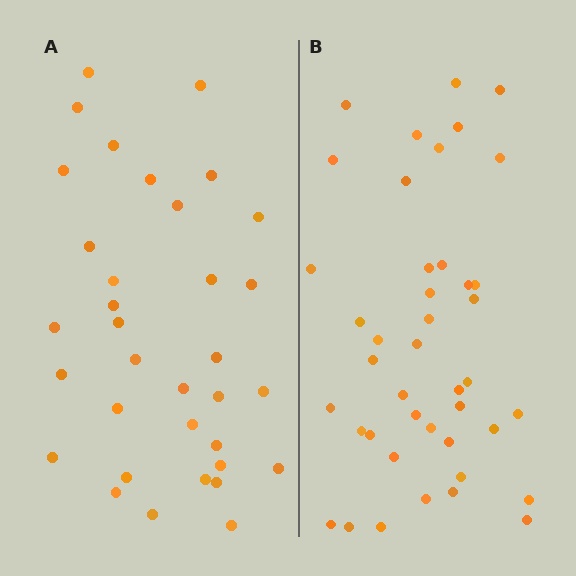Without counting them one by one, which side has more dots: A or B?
Region B (the right region) has more dots.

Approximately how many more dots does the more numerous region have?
Region B has roughly 8 or so more dots than region A.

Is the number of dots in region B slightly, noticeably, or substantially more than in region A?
Region B has only slightly more — the two regions are fairly close. The ratio is roughly 1.2 to 1.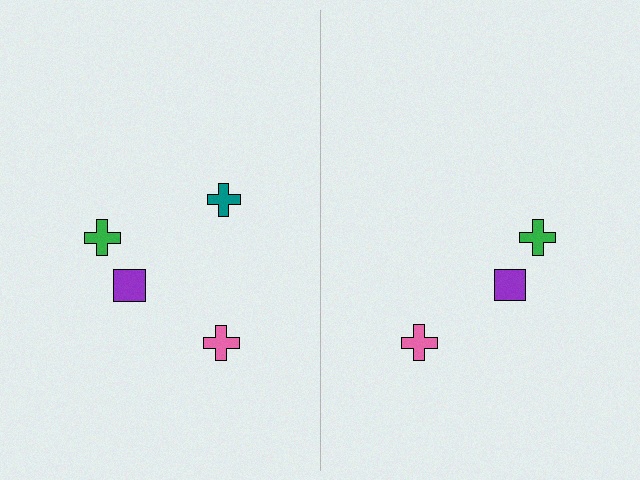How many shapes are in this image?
There are 7 shapes in this image.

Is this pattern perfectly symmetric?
No, the pattern is not perfectly symmetric. A teal cross is missing from the right side.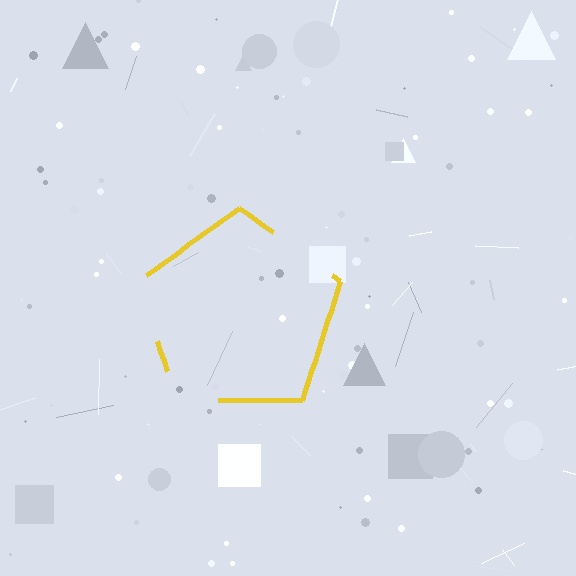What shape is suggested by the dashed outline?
The dashed outline suggests a pentagon.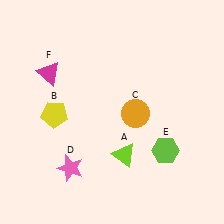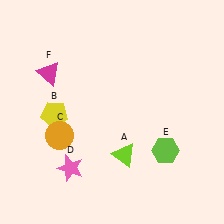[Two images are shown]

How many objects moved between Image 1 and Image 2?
1 object moved between the two images.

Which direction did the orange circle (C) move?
The orange circle (C) moved left.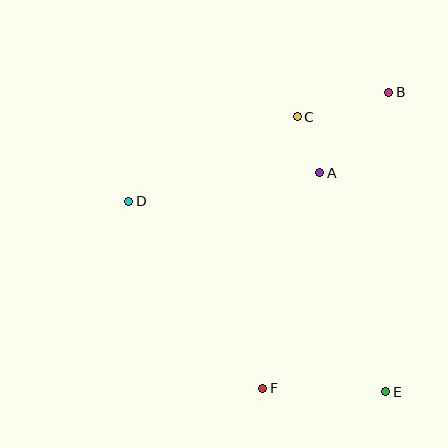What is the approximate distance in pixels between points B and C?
The distance between B and C is approximately 95 pixels.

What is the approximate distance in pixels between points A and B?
The distance between A and B is approximately 106 pixels.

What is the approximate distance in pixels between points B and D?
The distance between B and D is approximately 282 pixels.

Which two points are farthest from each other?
Points B and F are farthest from each other.